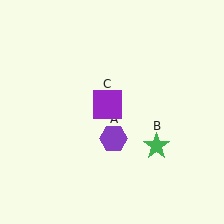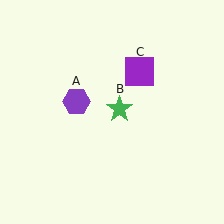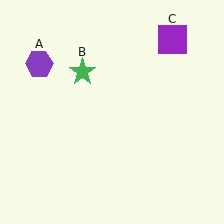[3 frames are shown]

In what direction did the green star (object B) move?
The green star (object B) moved up and to the left.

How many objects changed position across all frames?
3 objects changed position: purple hexagon (object A), green star (object B), purple square (object C).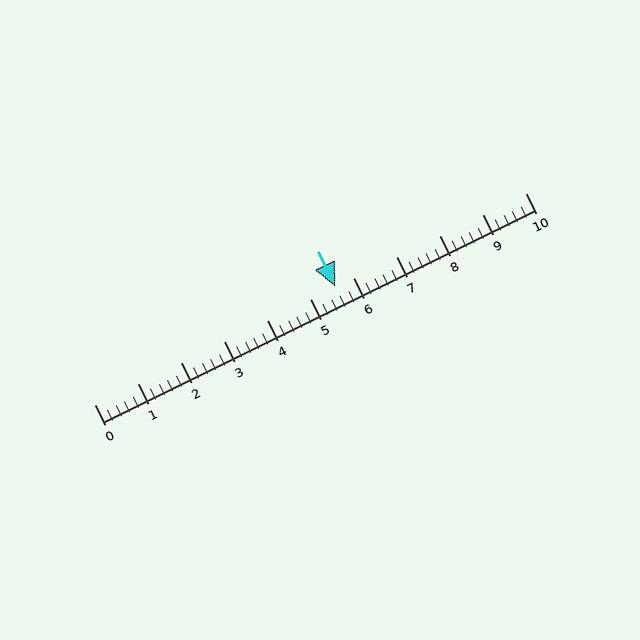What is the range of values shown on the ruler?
The ruler shows values from 0 to 10.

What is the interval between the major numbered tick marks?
The major tick marks are spaced 1 units apart.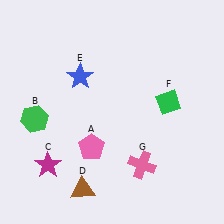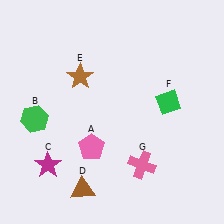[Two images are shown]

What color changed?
The star (E) changed from blue in Image 1 to brown in Image 2.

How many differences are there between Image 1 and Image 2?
There is 1 difference between the two images.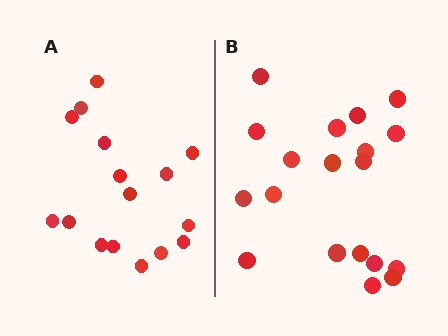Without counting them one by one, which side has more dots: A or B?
Region B (the right region) has more dots.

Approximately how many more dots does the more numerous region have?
Region B has just a few more — roughly 2 or 3 more dots than region A.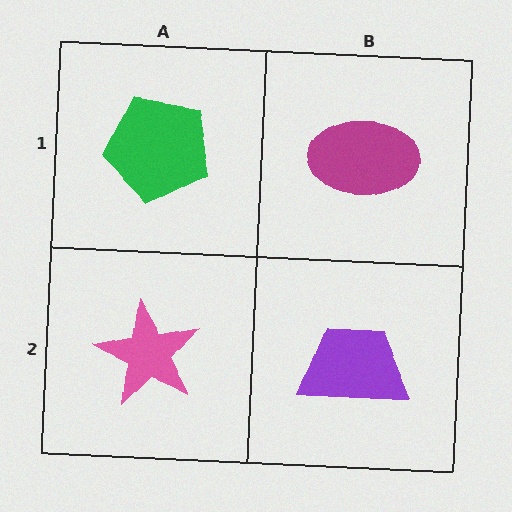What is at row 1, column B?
A magenta ellipse.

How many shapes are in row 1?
2 shapes.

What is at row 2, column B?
A purple trapezoid.